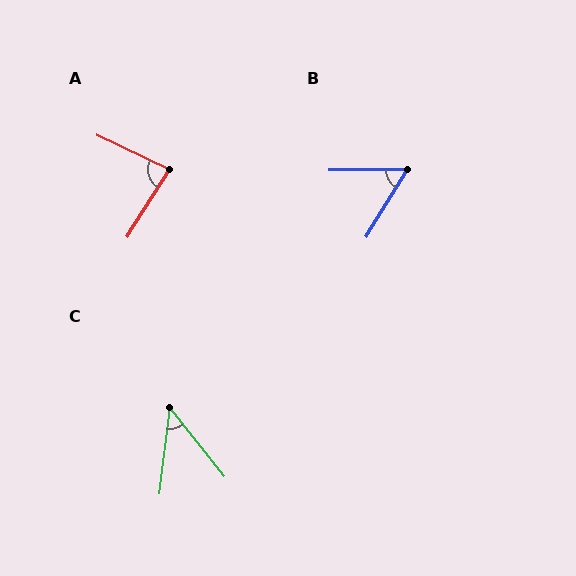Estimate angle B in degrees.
Approximately 58 degrees.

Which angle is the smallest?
C, at approximately 45 degrees.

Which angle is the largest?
A, at approximately 83 degrees.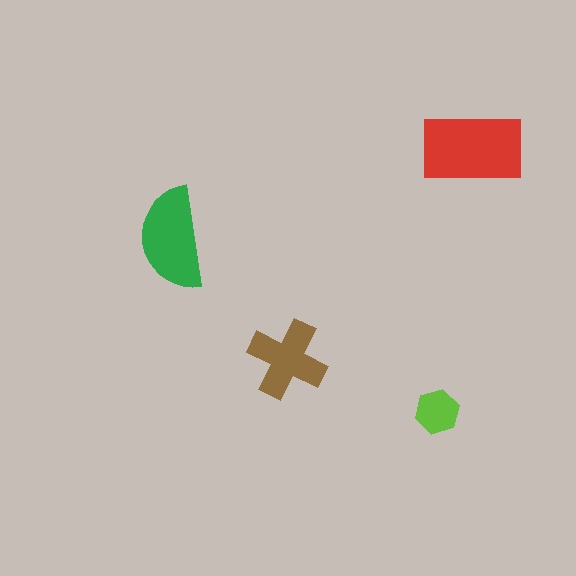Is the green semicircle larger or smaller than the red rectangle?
Smaller.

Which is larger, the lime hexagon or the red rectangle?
The red rectangle.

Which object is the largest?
The red rectangle.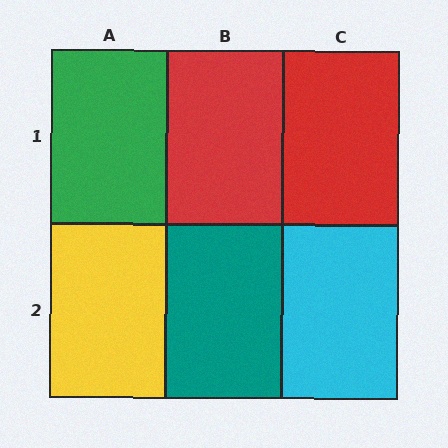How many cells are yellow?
1 cell is yellow.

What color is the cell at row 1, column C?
Red.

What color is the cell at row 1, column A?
Green.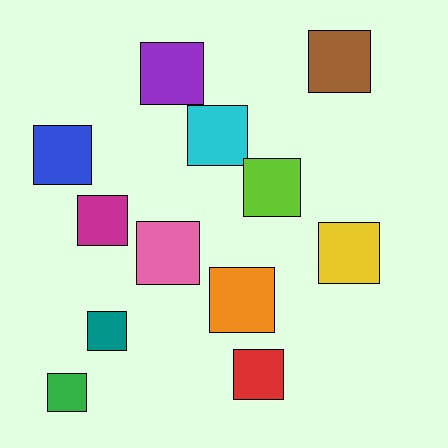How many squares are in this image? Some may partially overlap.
There are 12 squares.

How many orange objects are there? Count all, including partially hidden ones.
There is 1 orange object.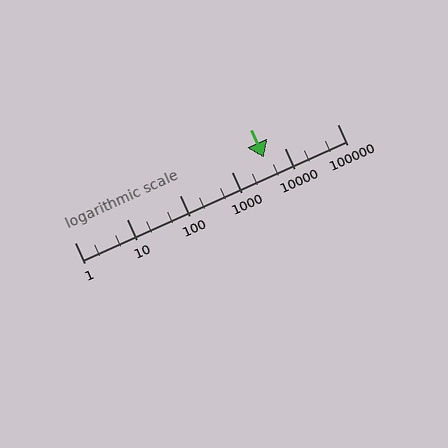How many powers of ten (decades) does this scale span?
The scale spans 5 decades, from 1 to 100000.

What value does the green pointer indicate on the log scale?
The pointer indicates approximately 4000.